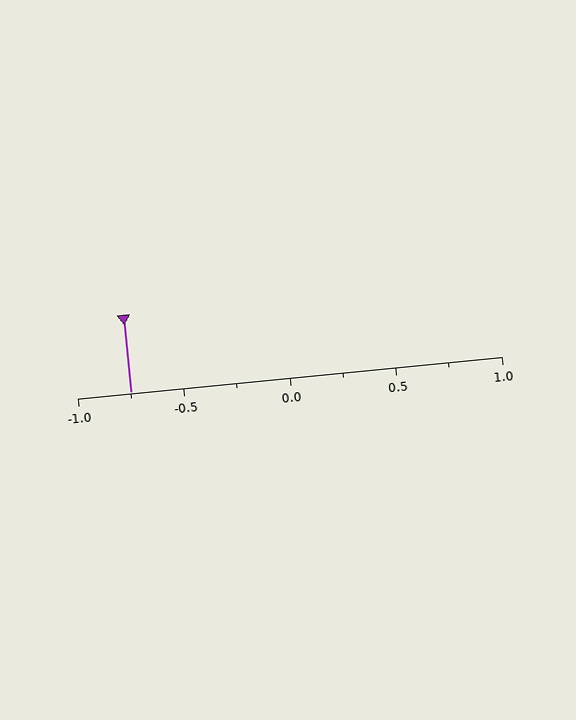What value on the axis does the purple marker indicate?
The marker indicates approximately -0.75.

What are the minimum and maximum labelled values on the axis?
The axis runs from -1.0 to 1.0.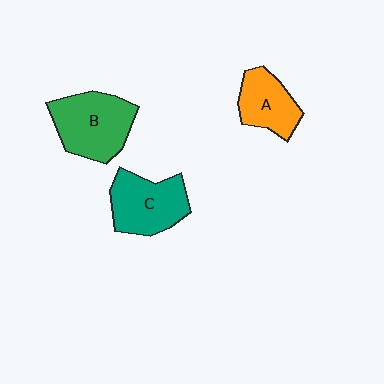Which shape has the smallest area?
Shape A (orange).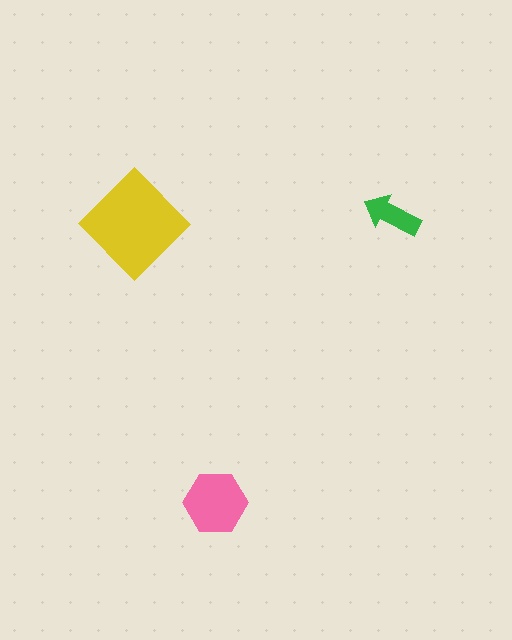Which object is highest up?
The green arrow is topmost.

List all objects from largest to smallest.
The yellow diamond, the pink hexagon, the green arrow.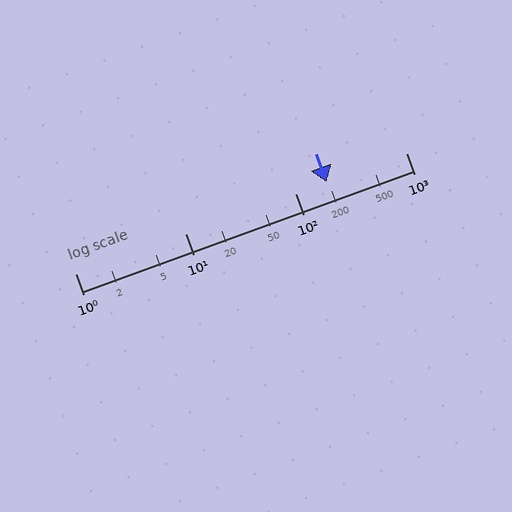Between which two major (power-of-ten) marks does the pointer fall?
The pointer is between 100 and 1000.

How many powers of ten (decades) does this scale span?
The scale spans 3 decades, from 1 to 1000.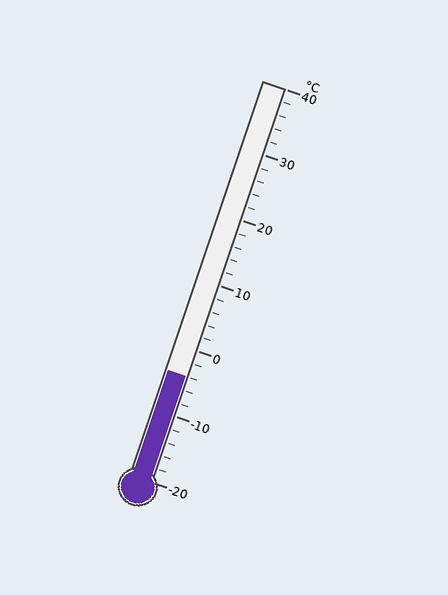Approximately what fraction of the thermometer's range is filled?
The thermometer is filled to approximately 25% of its range.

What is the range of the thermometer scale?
The thermometer scale ranges from -20°C to 40°C.